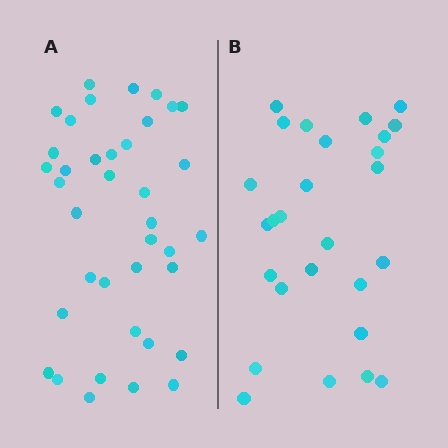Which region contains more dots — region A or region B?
Region A (the left region) has more dots.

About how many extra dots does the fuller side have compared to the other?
Region A has roughly 12 or so more dots than region B.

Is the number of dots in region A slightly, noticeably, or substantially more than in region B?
Region A has noticeably more, but not dramatically so. The ratio is roughly 1.4 to 1.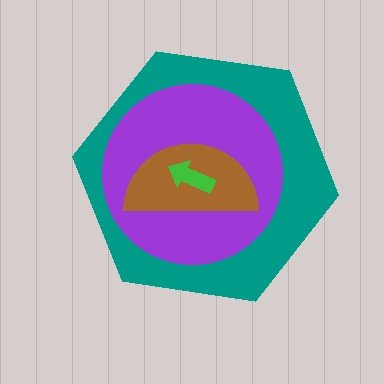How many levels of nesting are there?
4.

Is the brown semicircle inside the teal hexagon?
Yes.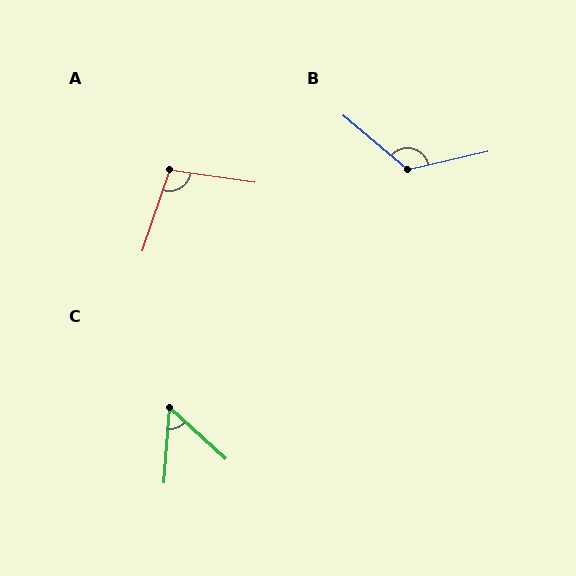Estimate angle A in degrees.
Approximately 100 degrees.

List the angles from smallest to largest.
C (52°), A (100°), B (127°).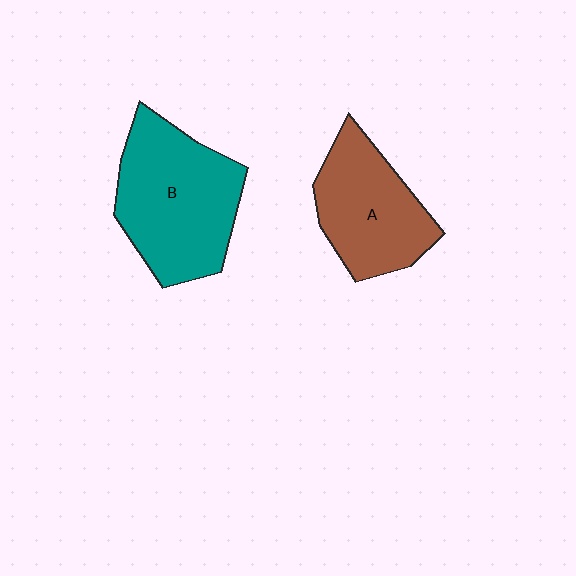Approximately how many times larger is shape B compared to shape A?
Approximately 1.3 times.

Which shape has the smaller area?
Shape A (brown).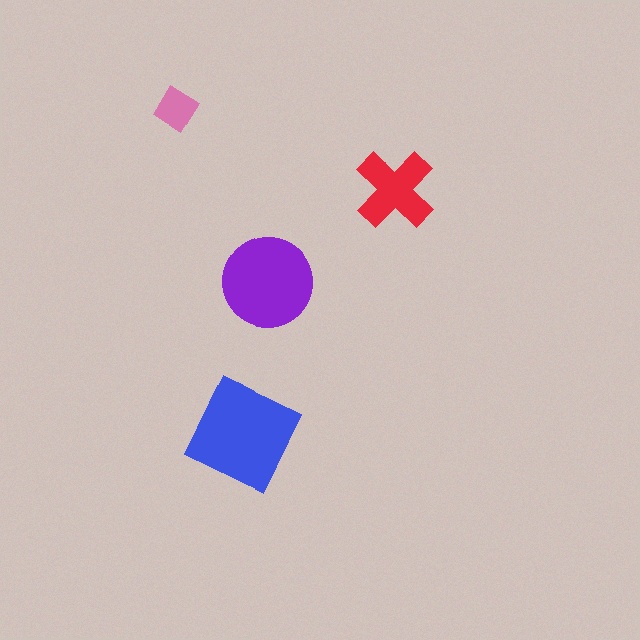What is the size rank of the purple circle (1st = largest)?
2nd.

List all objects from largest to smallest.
The blue square, the purple circle, the red cross, the pink diamond.